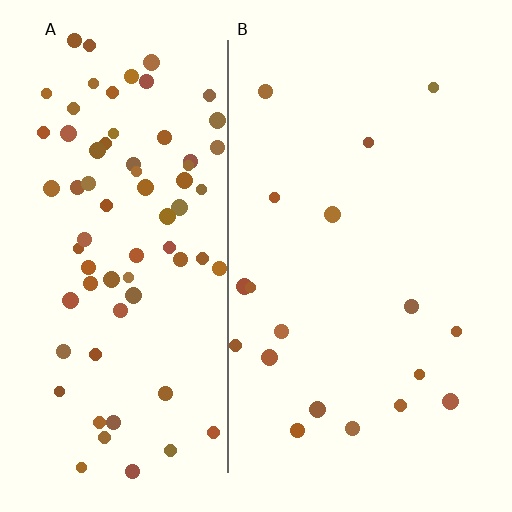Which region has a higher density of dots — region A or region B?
A (the left).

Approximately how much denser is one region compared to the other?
Approximately 4.2× — region A over region B.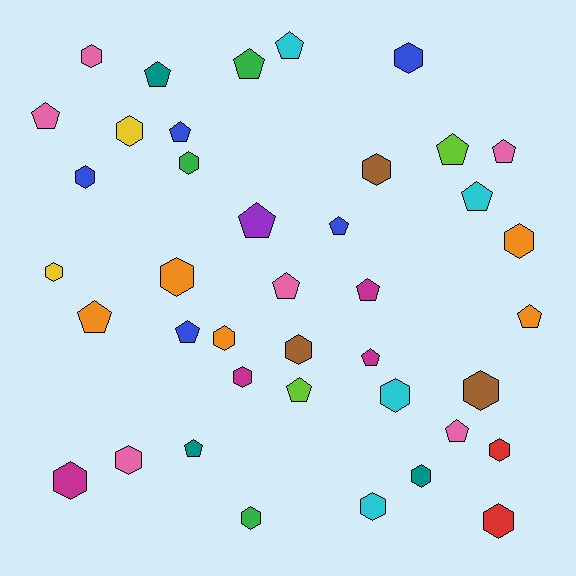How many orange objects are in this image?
There are 5 orange objects.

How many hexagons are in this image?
There are 21 hexagons.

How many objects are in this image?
There are 40 objects.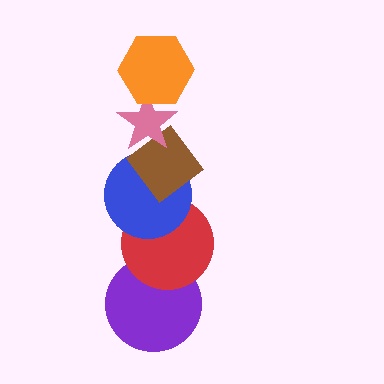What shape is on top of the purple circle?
The red circle is on top of the purple circle.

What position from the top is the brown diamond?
The brown diamond is 3rd from the top.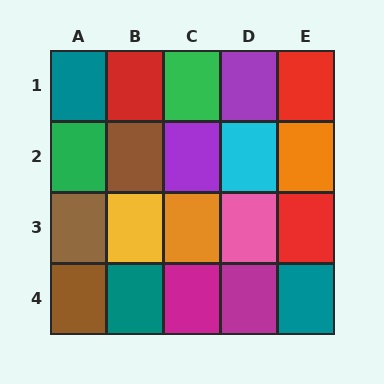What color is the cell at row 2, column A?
Green.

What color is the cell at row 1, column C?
Green.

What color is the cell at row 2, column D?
Cyan.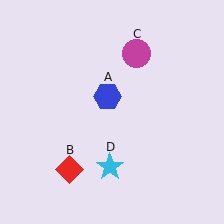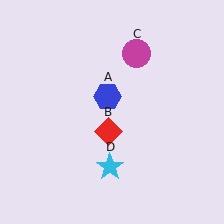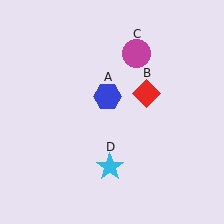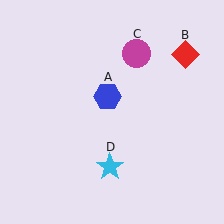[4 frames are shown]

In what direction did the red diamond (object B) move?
The red diamond (object B) moved up and to the right.